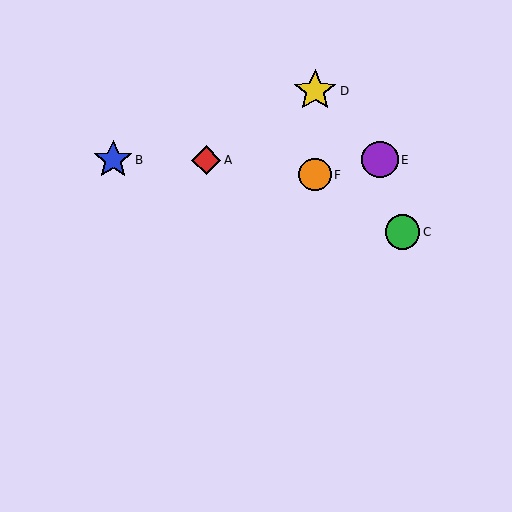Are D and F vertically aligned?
Yes, both are at x≈315.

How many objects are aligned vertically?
2 objects (D, F) are aligned vertically.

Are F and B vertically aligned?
No, F is at x≈315 and B is at x≈113.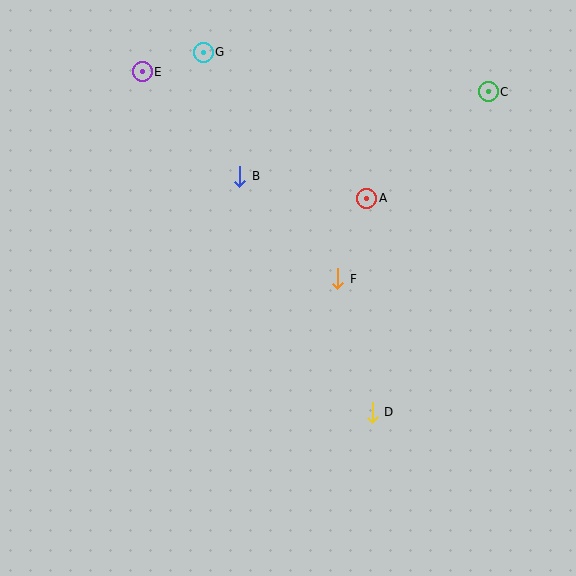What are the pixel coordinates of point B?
Point B is at (240, 176).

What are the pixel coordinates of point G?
Point G is at (203, 52).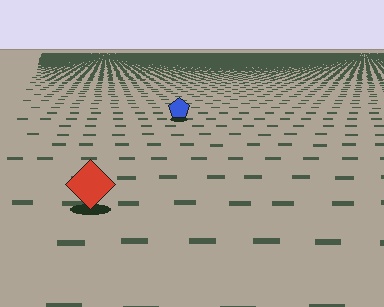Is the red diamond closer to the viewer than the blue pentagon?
Yes. The red diamond is closer — you can tell from the texture gradient: the ground texture is coarser near it.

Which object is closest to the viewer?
The red diamond is closest. The texture marks near it are larger and more spread out.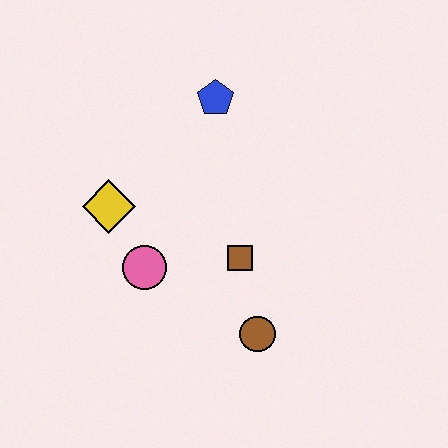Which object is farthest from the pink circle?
The blue pentagon is farthest from the pink circle.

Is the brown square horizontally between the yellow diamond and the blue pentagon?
No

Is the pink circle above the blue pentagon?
No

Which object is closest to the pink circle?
The yellow diamond is closest to the pink circle.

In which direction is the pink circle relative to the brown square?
The pink circle is to the left of the brown square.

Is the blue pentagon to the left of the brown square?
Yes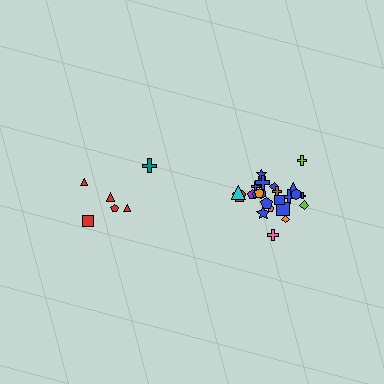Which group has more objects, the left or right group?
The right group.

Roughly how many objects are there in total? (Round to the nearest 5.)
Roughly 30 objects in total.